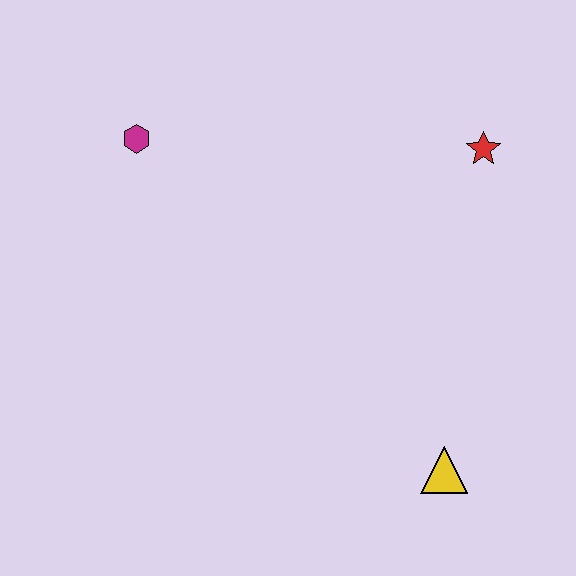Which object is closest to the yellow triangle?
The red star is closest to the yellow triangle.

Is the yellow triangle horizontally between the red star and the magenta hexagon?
Yes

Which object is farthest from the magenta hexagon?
The yellow triangle is farthest from the magenta hexagon.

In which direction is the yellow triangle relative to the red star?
The yellow triangle is below the red star.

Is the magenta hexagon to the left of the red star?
Yes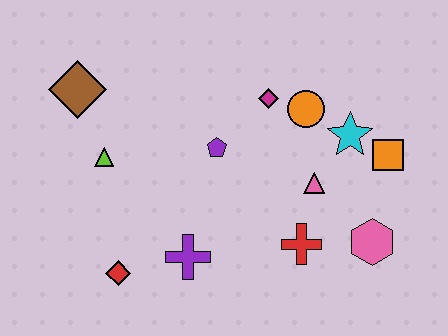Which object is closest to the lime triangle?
The brown diamond is closest to the lime triangle.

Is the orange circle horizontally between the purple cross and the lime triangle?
No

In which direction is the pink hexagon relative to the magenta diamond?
The pink hexagon is below the magenta diamond.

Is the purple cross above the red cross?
No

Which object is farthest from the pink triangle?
The brown diamond is farthest from the pink triangle.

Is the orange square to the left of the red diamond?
No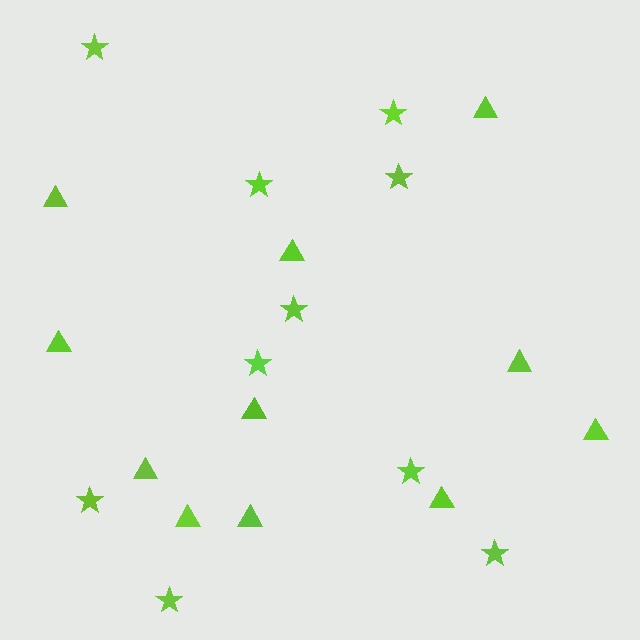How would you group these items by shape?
There are 2 groups: one group of triangles (11) and one group of stars (10).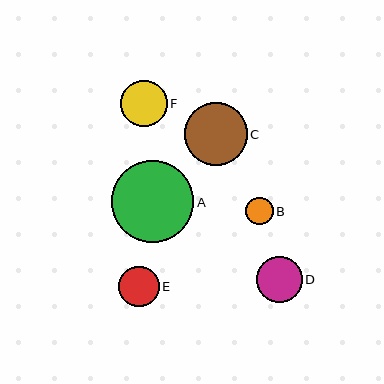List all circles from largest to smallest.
From largest to smallest: A, C, F, D, E, B.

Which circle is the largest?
Circle A is the largest with a size of approximately 82 pixels.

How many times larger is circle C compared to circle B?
Circle C is approximately 2.3 times the size of circle B.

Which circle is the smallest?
Circle B is the smallest with a size of approximately 27 pixels.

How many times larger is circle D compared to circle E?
Circle D is approximately 1.1 times the size of circle E.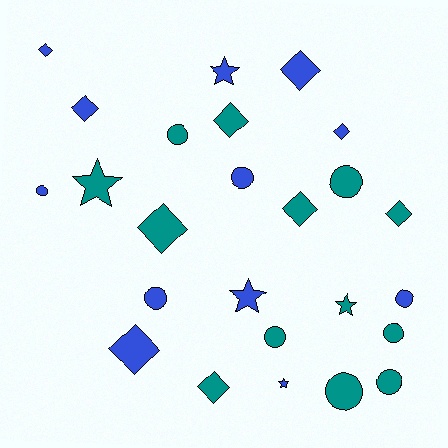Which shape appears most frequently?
Circle, with 10 objects.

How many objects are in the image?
There are 25 objects.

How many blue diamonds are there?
There are 5 blue diamonds.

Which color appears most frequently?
Teal, with 13 objects.